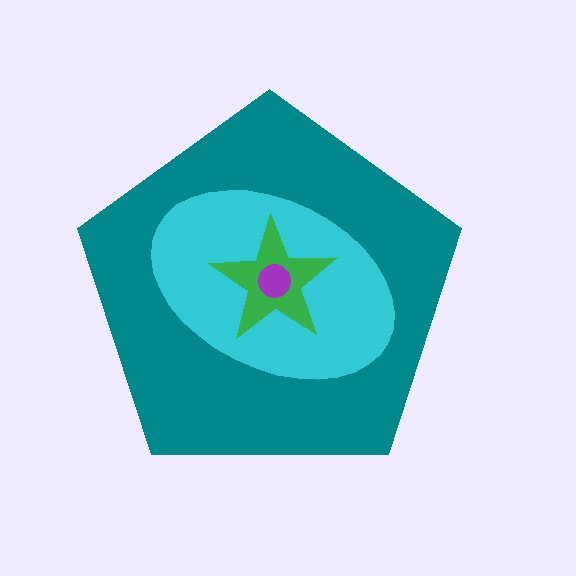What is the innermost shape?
The purple circle.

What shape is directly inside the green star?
The purple circle.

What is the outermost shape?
The teal pentagon.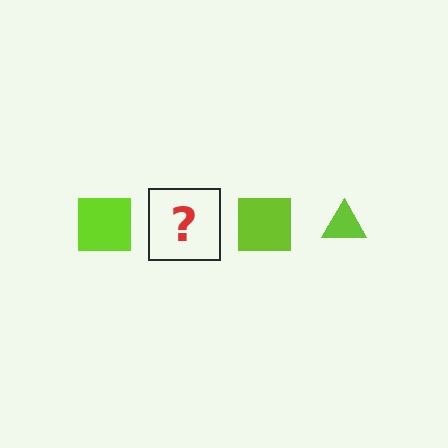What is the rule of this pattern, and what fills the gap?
The rule is that the pattern cycles through square, triangle shapes in lime. The gap should be filled with a lime triangle.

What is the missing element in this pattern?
The missing element is a lime triangle.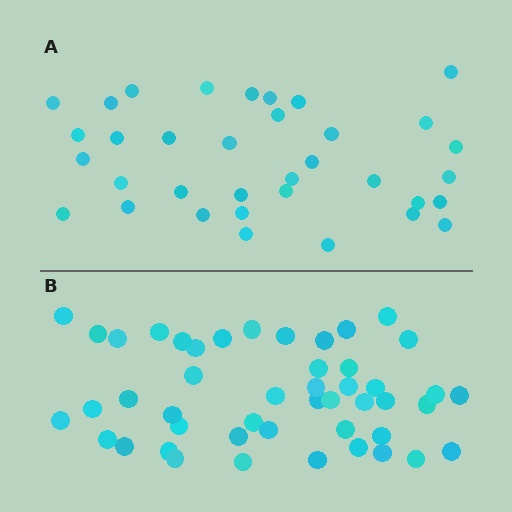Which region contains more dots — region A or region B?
Region B (the bottom region) has more dots.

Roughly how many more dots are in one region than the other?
Region B has roughly 12 or so more dots than region A.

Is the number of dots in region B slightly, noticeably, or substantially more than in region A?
Region B has noticeably more, but not dramatically so. The ratio is roughly 1.3 to 1.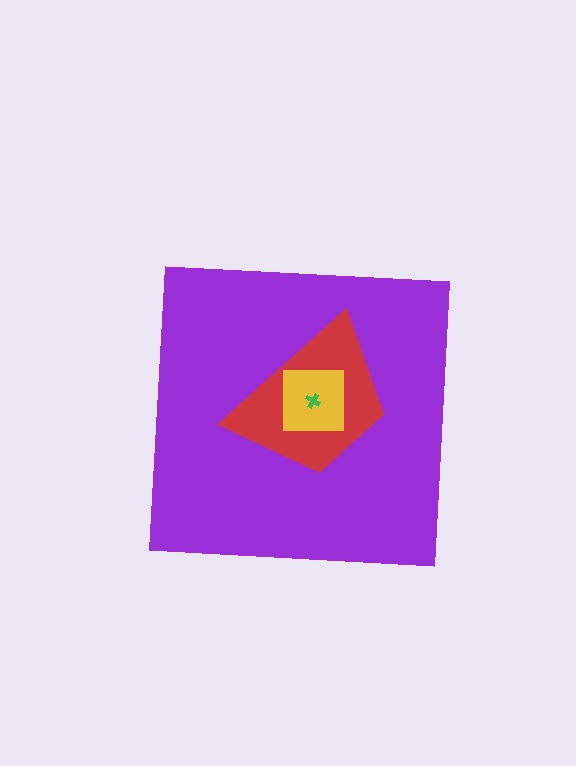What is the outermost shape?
The purple square.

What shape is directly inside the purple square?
The red trapezoid.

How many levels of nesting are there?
4.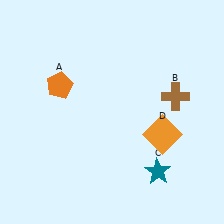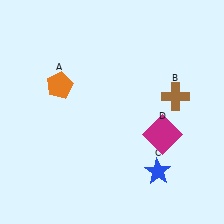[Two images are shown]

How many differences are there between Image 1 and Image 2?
There are 2 differences between the two images.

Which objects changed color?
C changed from teal to blue. D changed from orange to magenta.